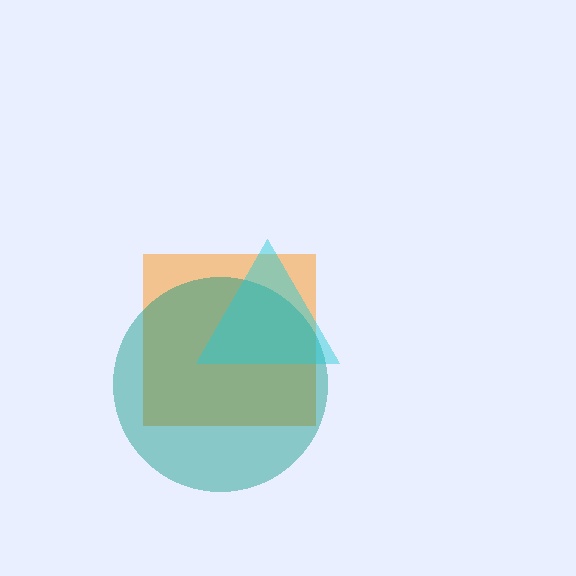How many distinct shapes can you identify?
There are 3 distinct shapes: an orange square, a teal circle, a cyan triangle.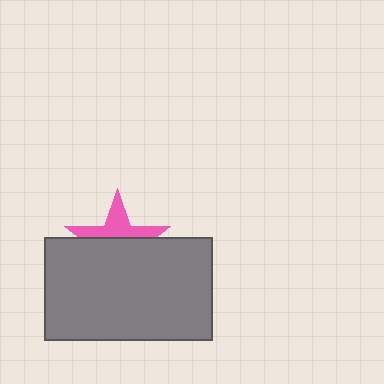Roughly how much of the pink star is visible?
A small part of it is visible (roughly 42%).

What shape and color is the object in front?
The object in front is a gray rectangle.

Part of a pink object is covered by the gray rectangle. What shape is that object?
It is a star.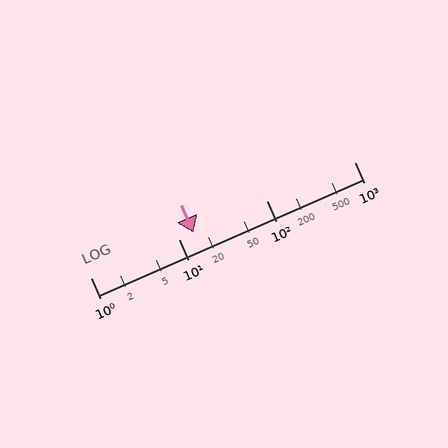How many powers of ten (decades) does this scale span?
The scale spans 3 decades, from 1 to 1000.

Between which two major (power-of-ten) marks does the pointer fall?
The pointer is between 10 and 100.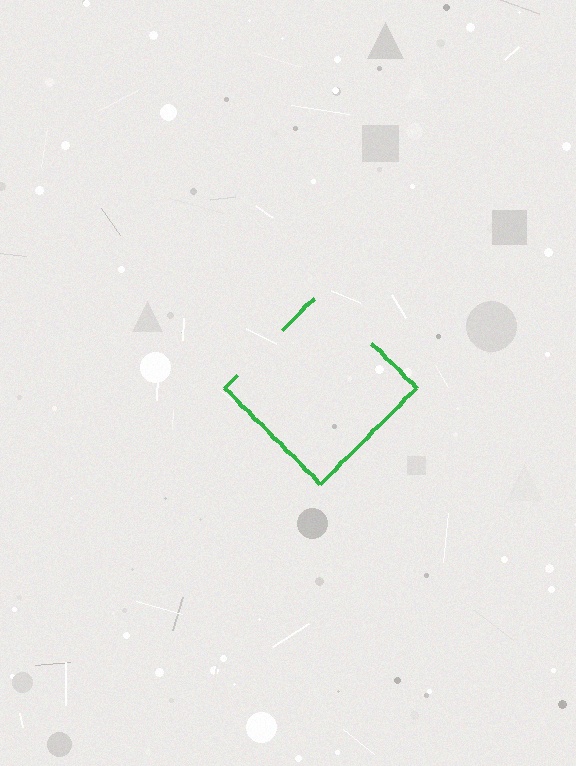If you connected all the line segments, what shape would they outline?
They would outline a diamond.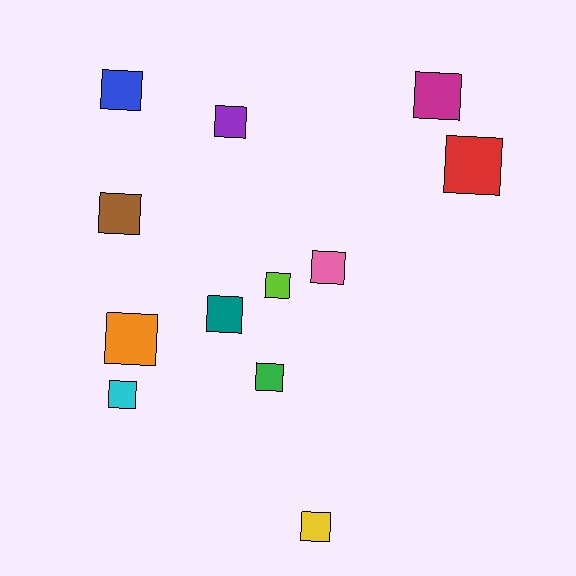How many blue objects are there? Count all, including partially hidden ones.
There is 1 blue object.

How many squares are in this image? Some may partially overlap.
There are 12 squares.